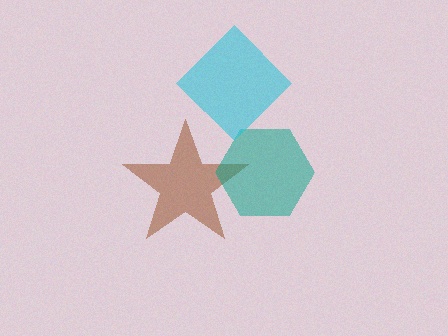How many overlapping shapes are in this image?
There are 3 overlapping shapes in the image.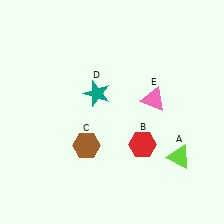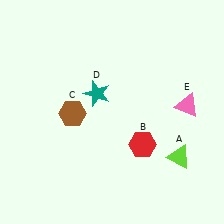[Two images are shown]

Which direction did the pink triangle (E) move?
The pink triangle (E) moved right.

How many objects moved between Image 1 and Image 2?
2 objects moved between the two images.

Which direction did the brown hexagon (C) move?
The brown hexagon (C) moved up.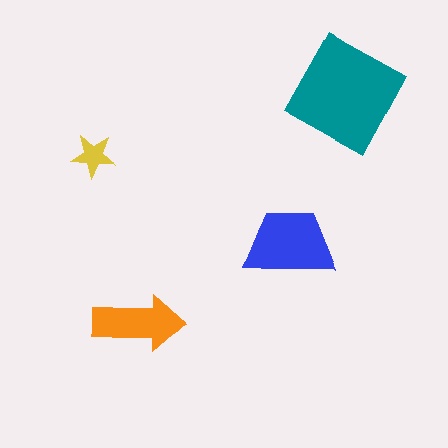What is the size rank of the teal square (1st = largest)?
1st.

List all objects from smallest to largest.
The yellow star, the orange arrow, the blue trapezoid, the teal square.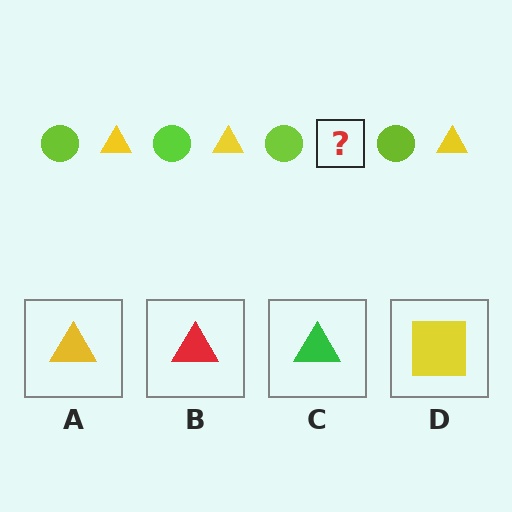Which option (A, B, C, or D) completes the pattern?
A.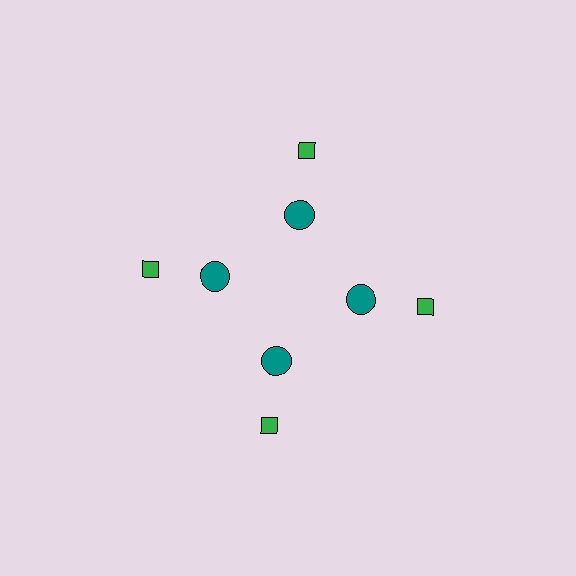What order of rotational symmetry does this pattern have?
This pattern has 4-fold rotational symmetry.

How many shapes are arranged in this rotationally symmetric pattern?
There are 8 shapes, arranged in 4 groups of 2.